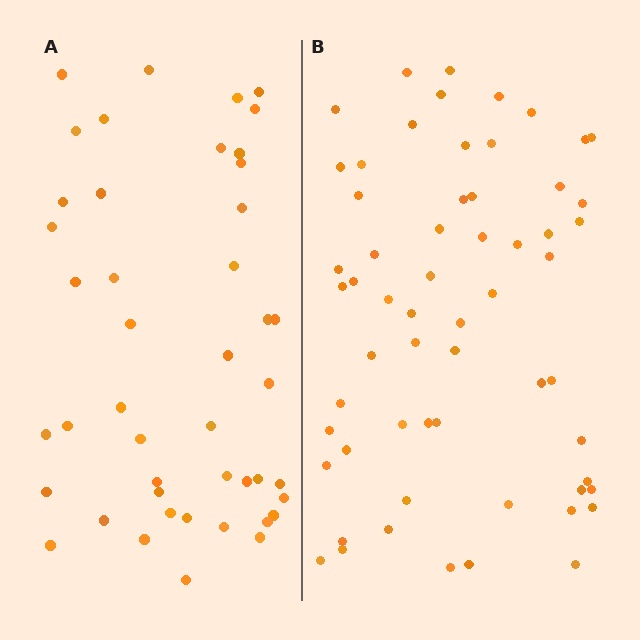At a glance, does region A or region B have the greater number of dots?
Region B (the right region) has more dots.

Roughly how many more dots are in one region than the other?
Region B has approximately 15 more dots than region A.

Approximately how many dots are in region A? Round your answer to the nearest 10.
About 40 dots. (The exact count is 45, which rounds to 40.)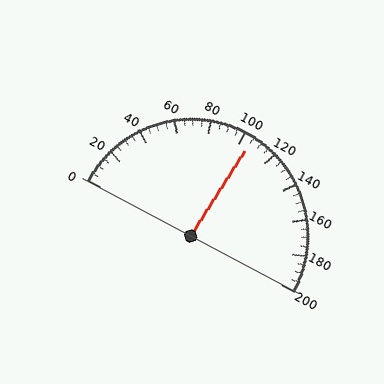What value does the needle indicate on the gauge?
The needle indicates approximately 105.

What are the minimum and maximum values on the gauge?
The gauge ranges from 0 to 200.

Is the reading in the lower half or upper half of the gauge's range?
The reading is in the upper half of the range (0 to 200).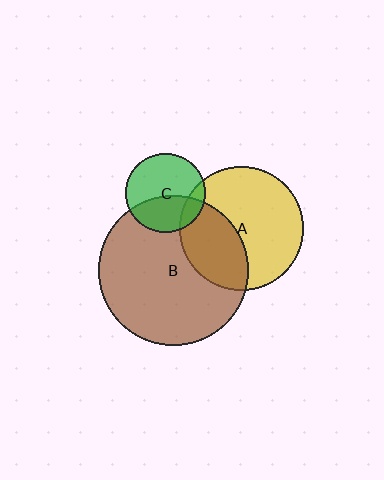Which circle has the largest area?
Circle B (brown).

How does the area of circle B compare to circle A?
Approximately 1.5 times.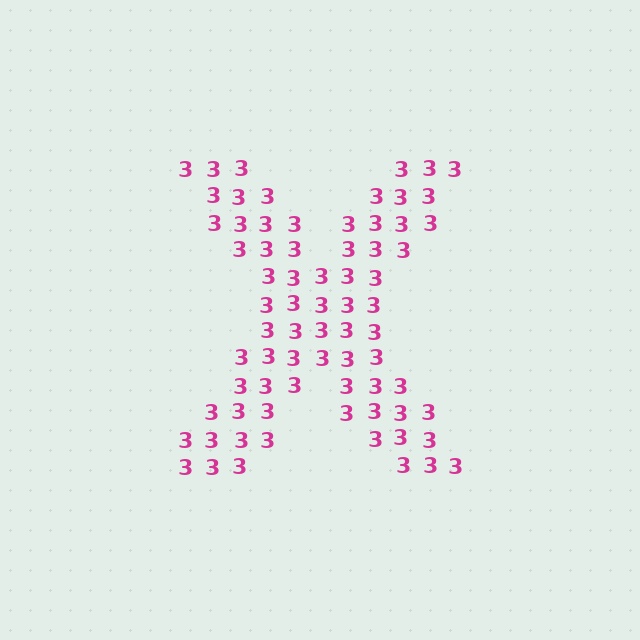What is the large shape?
The large shape is the letter X.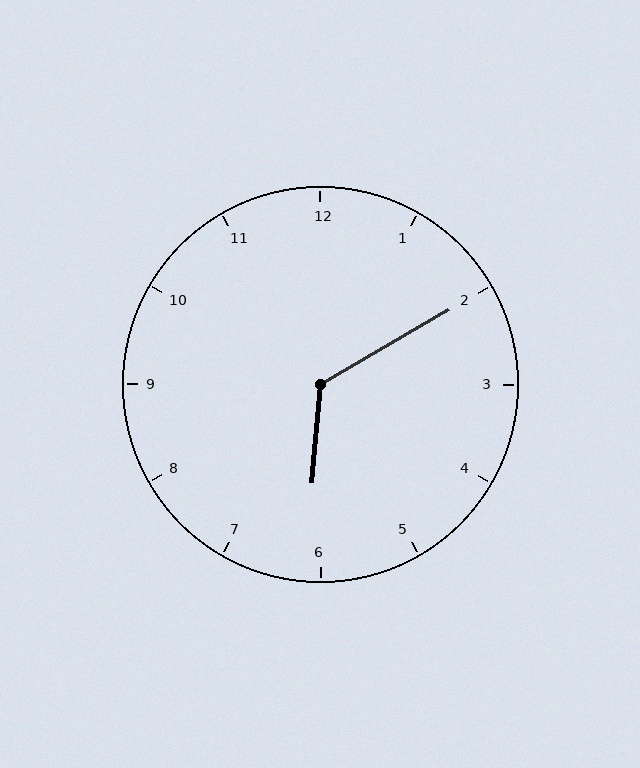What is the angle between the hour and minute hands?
Approximately 125 degrees.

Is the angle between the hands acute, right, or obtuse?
It is obtuse.